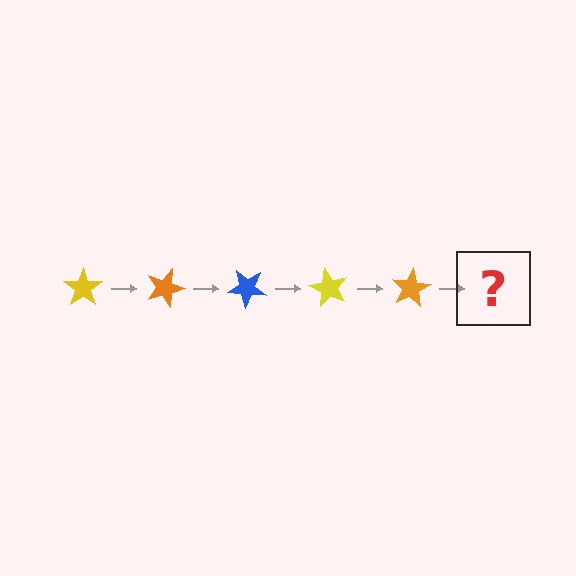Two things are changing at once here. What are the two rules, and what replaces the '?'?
The two rules are that it rotates 20 degrees each step and the color cycles through yellow, orange, and blue. The '?' should be a blue star, rotated 100 degrees from the start.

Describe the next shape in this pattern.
It should be a blue star, rotated 100 degrees from the start.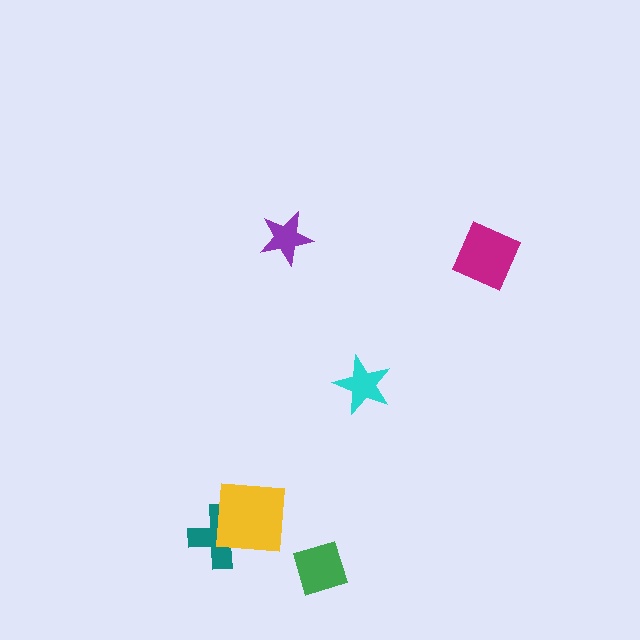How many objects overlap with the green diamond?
0 objects overlap with the green diamond.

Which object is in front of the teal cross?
The yellow square is in front of the teal cross.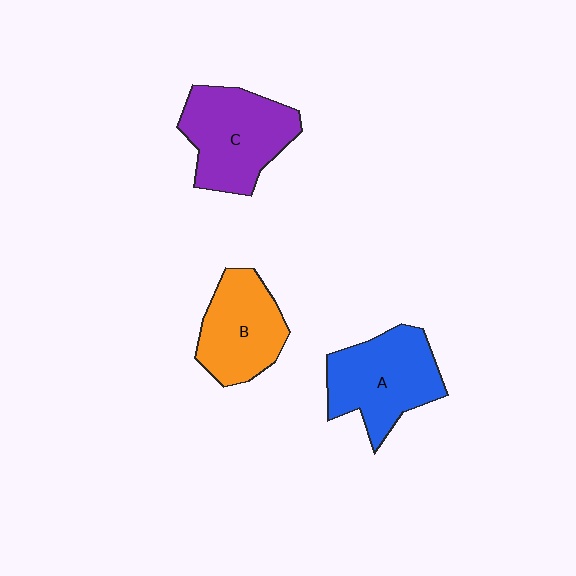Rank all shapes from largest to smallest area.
From largest to smallest: C (purple), A (blue), B (orange).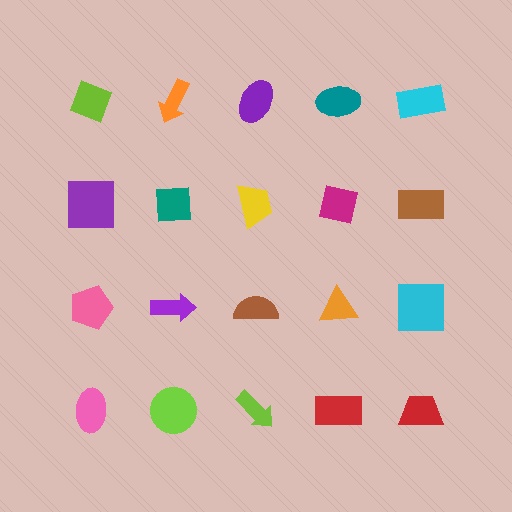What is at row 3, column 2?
A purple arrow.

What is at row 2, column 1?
A purple square.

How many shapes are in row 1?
5 shapes.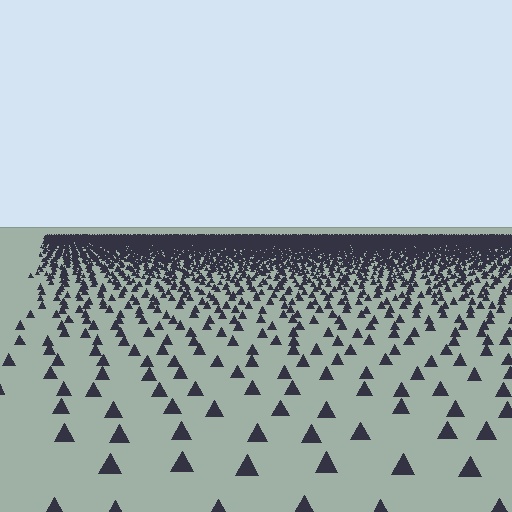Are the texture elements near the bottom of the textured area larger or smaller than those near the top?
Larger. Near the bottom, elements are closer to the viewer and appear at a bigger on-screen size.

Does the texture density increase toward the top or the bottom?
Density increases toward the top.